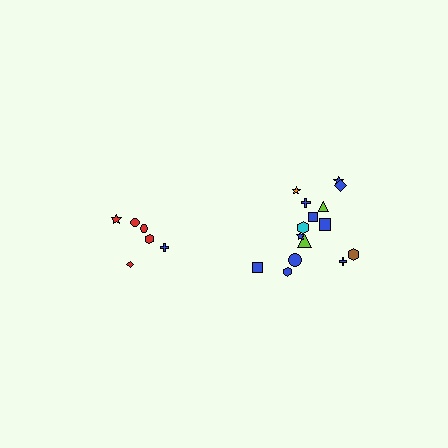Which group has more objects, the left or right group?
The right group.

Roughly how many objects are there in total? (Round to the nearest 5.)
Roughly 20 objects in total.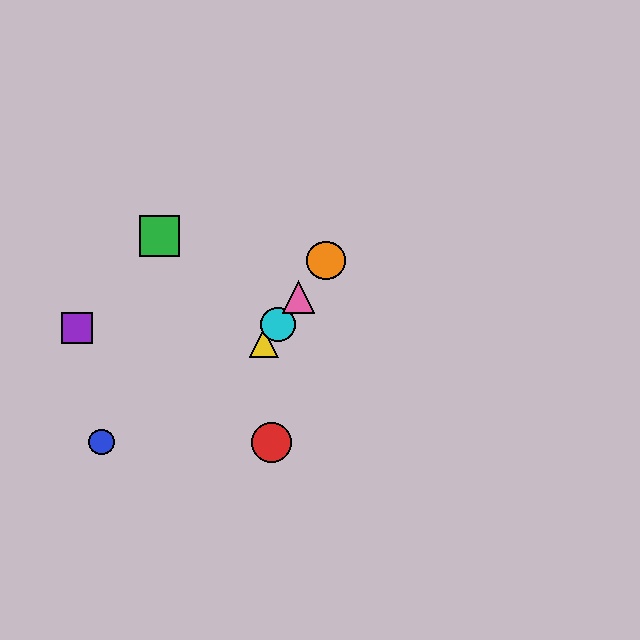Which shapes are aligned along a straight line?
The yellow triangle, the orange circle, the cyan circle, the pink triangle are aligned along a straight line.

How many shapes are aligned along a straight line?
4 shapes (the yellow triangle, the orange circle, the cyan circle, the pink triangle) are aligned along a straight line.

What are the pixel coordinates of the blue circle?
The blue circle is at (102, 442).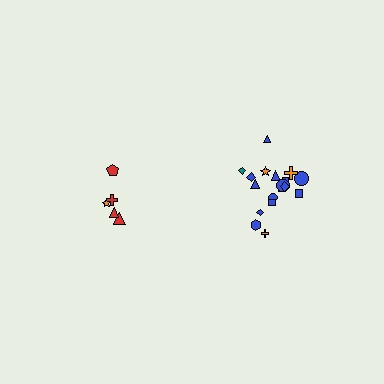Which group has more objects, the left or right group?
The right group.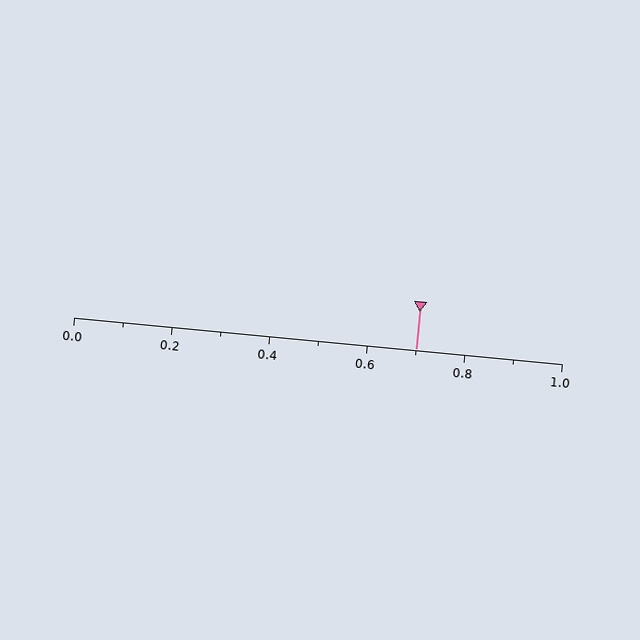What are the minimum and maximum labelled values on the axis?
The axis runs from 0.0 to 1.0.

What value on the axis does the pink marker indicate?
The marker indicates approximately 0.7.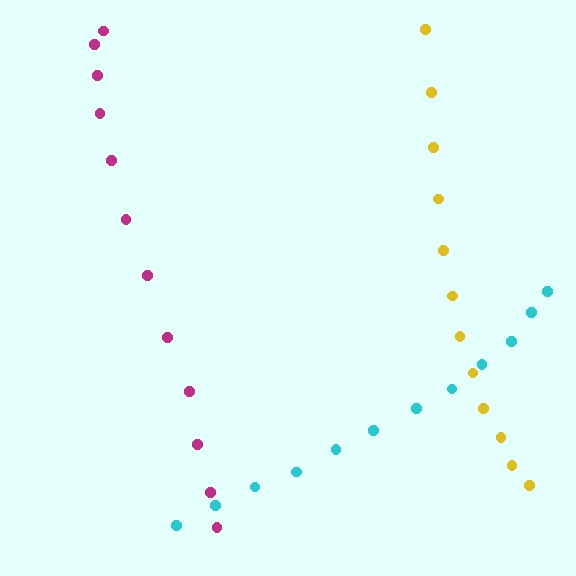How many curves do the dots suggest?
There are 3 distinct paths.